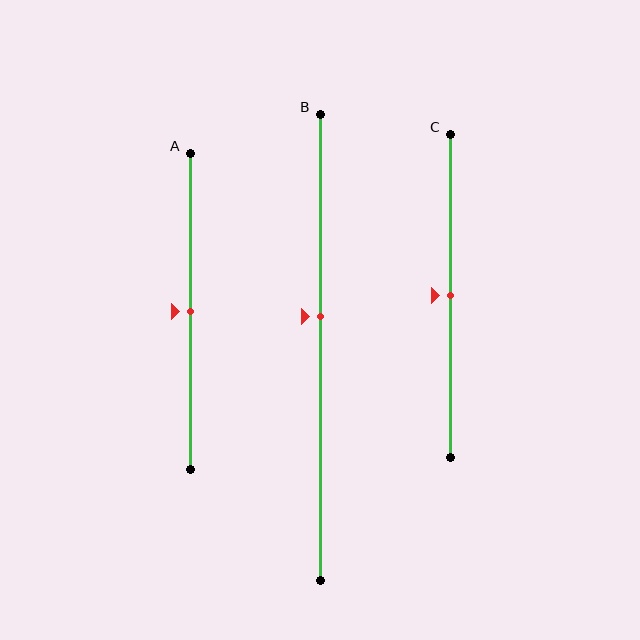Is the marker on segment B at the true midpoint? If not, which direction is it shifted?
No, the marker on segment B is shifted upward by about 7% of the segment length.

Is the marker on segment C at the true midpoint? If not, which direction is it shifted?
Yes, the marker on segment C is at the true midpoint.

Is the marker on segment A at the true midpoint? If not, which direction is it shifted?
Yes, the marker on segment A is at the true midpoint.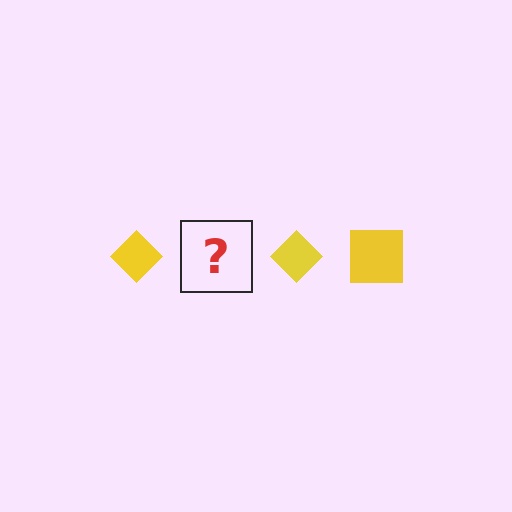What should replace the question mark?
The question mark should be replaced with a yellow square.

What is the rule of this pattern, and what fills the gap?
The rule is that the pattern cycles through diamond, square shapes in yellow. The gap should be filled with a yellow square.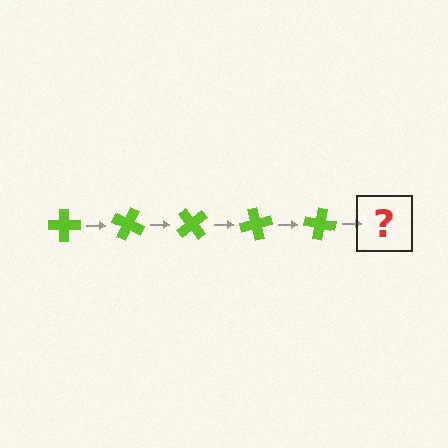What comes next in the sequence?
The next element should be a lime cross rotated 125 degrees.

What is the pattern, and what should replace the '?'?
The pattern is that the cross rotates 25 degrees each step. The '?' should be a lime cross rotated 125 degrees.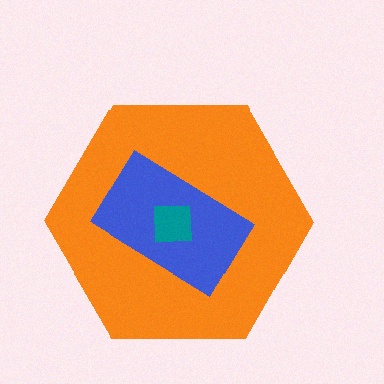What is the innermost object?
The teal square.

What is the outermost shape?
The orange hexagon.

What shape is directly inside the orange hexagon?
The blue rectangle.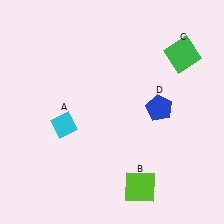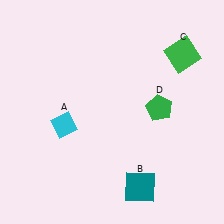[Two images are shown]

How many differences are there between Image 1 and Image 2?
There are 2 differences between the two images.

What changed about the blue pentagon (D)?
In Image 1, D is blue. In Image 2, it changed to green.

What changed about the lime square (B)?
In Image 1, B is lime. In Image 2, it changed to teal.